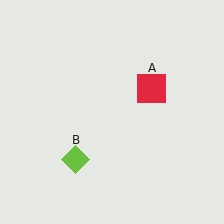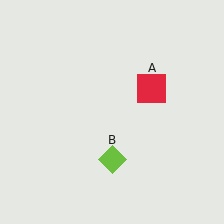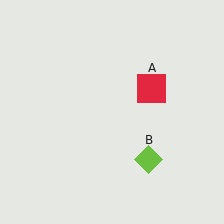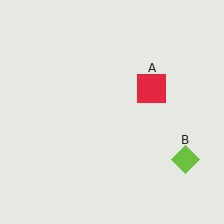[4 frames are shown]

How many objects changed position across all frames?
1 object changed position: lime diamond (object B).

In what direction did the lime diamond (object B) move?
The lime diamond (object B) moved right.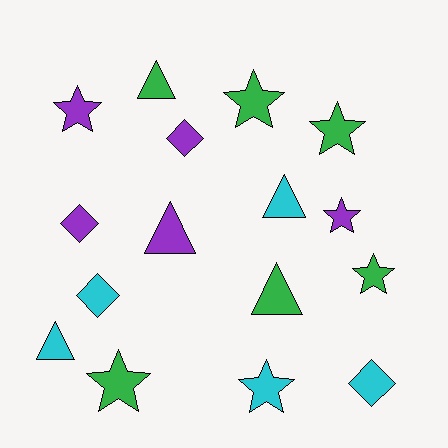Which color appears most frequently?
Green, with 6 objects.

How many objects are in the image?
There are 16 objects.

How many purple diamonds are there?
There are 2 purple diamonds.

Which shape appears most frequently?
Star, with 7 objects.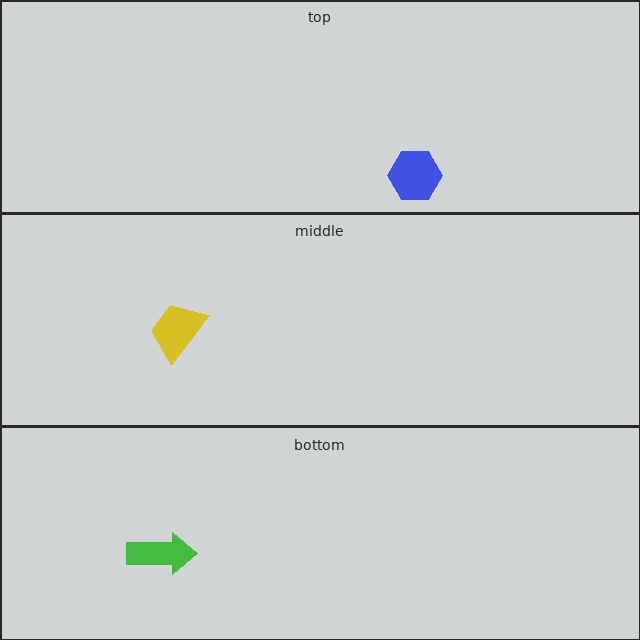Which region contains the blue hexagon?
The top region.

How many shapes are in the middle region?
1.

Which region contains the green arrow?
The bottom region.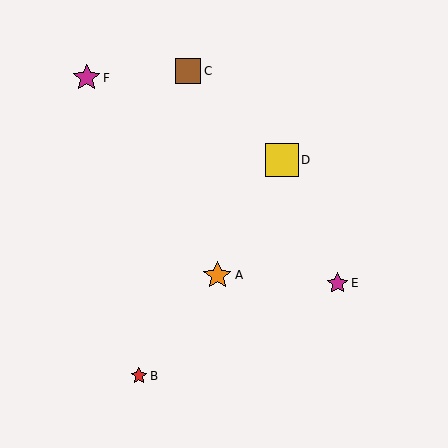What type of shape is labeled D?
Shape D is a yellow square.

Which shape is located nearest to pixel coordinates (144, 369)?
The red star (labeled B) at (139, 376) is nearest to that location.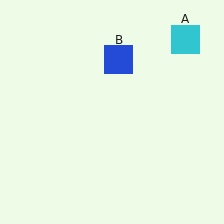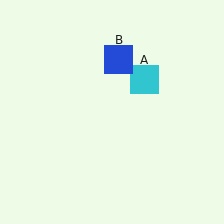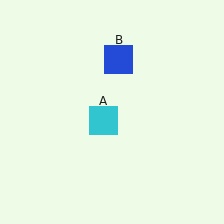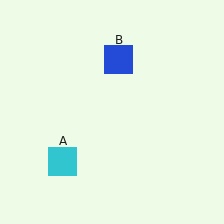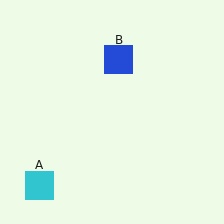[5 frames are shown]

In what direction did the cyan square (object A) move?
The cyan square (object A) moved down and to the left.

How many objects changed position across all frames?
1 object changed position: cyan square (object A).